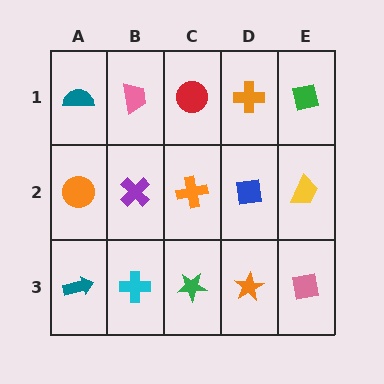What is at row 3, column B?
A cyan cross.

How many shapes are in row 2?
5 shapes.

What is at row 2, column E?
A yellow trapezoid.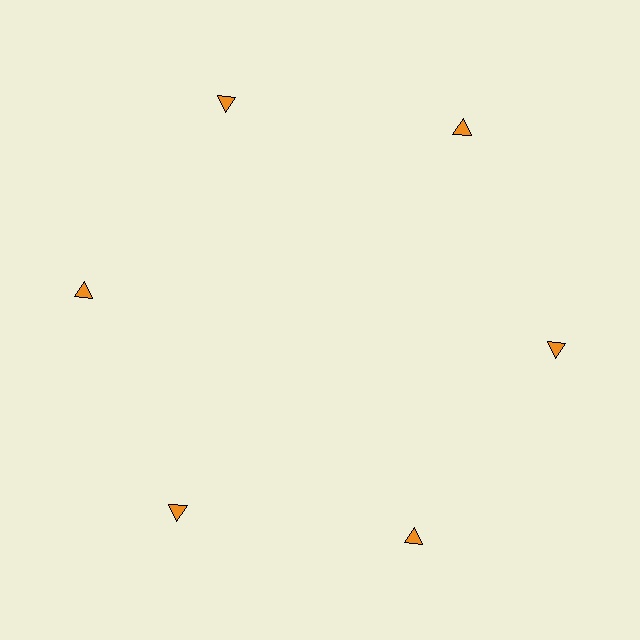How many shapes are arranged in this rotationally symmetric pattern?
There are 6 shapes, arranged in 6 groups of 1.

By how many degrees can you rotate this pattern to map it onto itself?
The pattern maps onto itself every 60 degrees of rotation.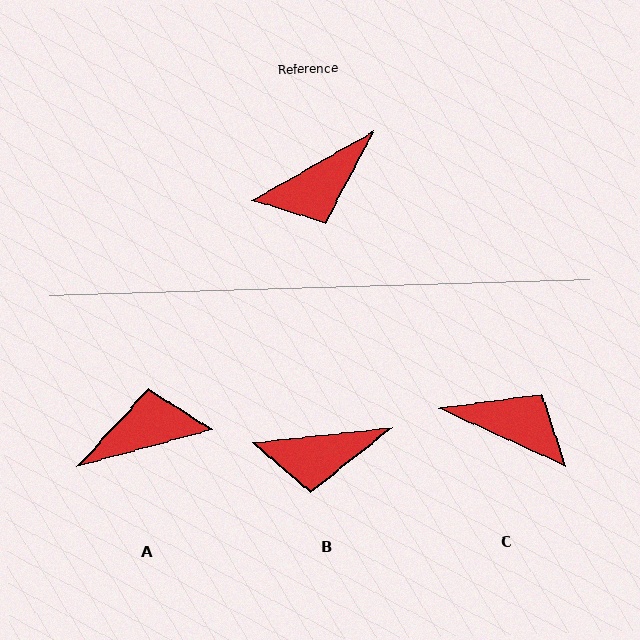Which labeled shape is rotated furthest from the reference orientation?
A, about 165 degrees away.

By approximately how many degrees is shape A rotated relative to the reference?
Approximately 165 degrees counter-clockwise.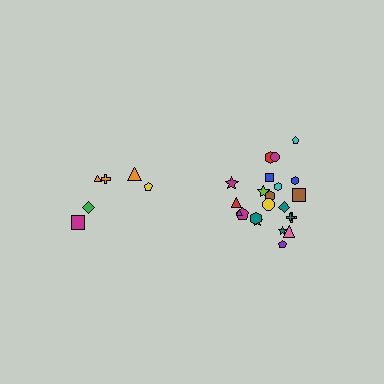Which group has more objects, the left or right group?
The right group.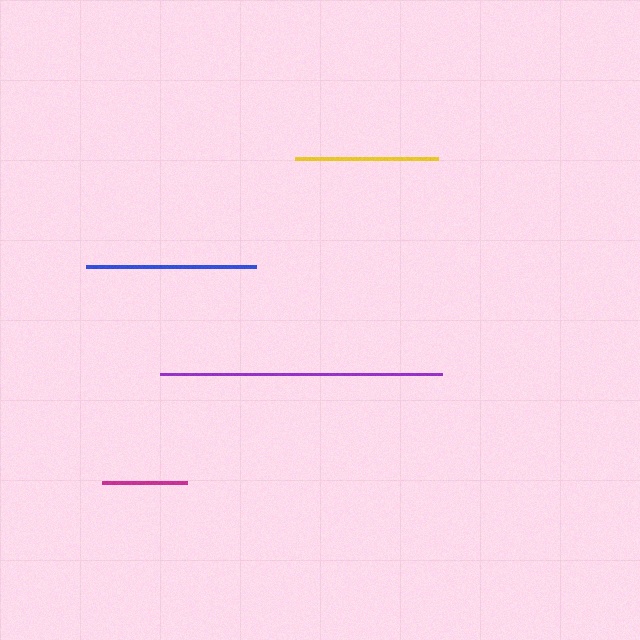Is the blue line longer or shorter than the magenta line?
The blue line is longer than the magenta line.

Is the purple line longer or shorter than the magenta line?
The purple line is longer than the magenta line.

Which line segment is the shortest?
The magenta line is the shortest at approximately 85 pixels.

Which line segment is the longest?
The purple line is the longest at approximately 282 pixels.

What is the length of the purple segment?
The purple segment is approximately 282 pixels long.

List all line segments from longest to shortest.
From longest to shortest: purple, blue, yellow, magenta.